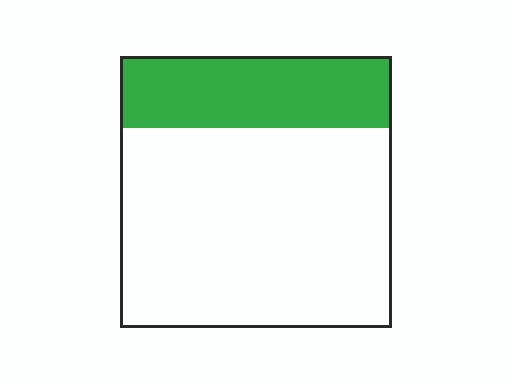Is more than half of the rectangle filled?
No.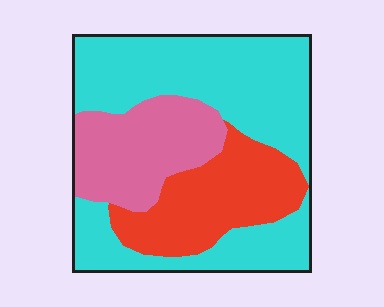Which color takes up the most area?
Cyan, at roughly 55%.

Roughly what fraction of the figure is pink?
Pink takes up about one fifth (1/5) of the figure.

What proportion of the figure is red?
Red takes up about one quarter (1/4) of the figure.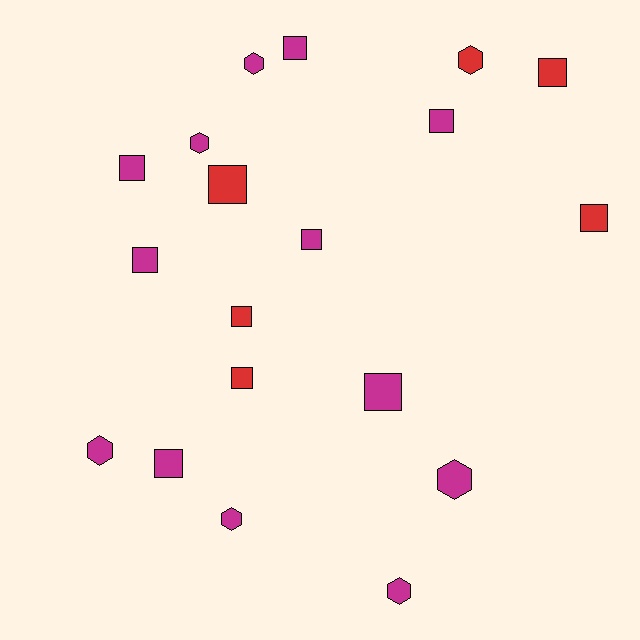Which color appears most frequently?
Magenta, with 13 objects.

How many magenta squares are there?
There are 7 magenta squares.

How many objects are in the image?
There are 19 objects.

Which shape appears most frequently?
Square, with 12 objects.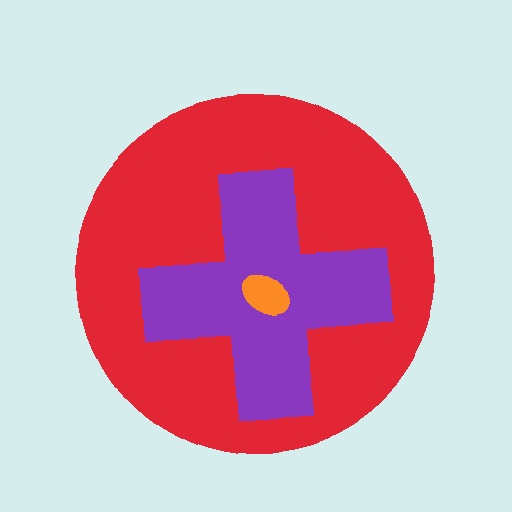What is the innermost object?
The orange ellipse.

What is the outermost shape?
The red circle.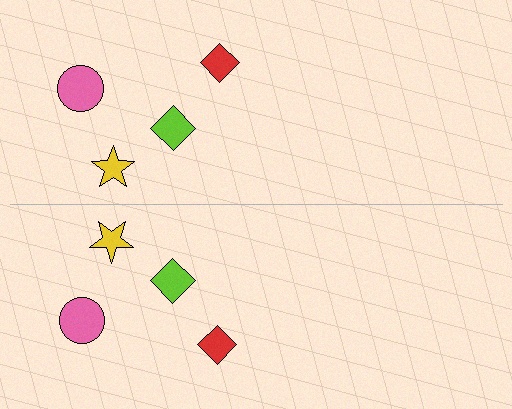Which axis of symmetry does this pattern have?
The pattern has a horizontal axis of symmetry running through the center of the image.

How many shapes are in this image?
There are 8 shapes in this image.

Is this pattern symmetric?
Yes, this pattern has bilateral (reflection) symmetry.